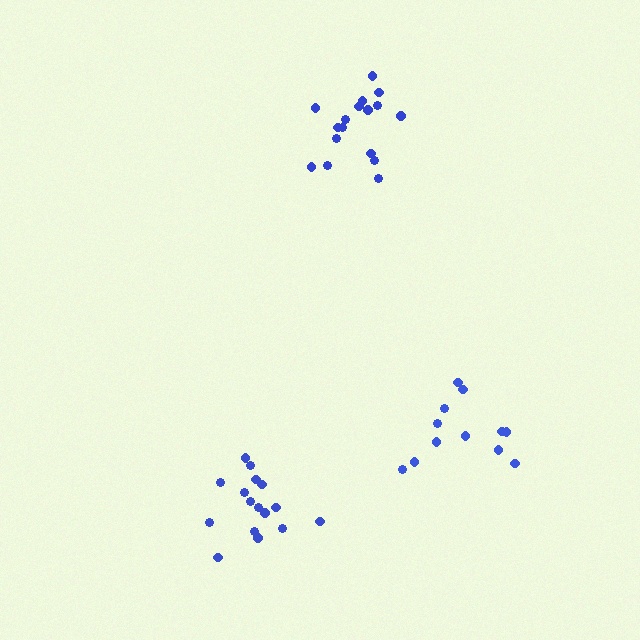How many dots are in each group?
Group 1: 12 dots, Group 2: 17 dots, Group 3: 16 dots (45 total).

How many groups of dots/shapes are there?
There are 3 groups.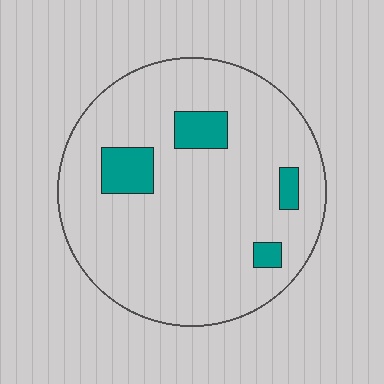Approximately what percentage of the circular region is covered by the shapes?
Approximately 10%.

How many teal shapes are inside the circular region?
4.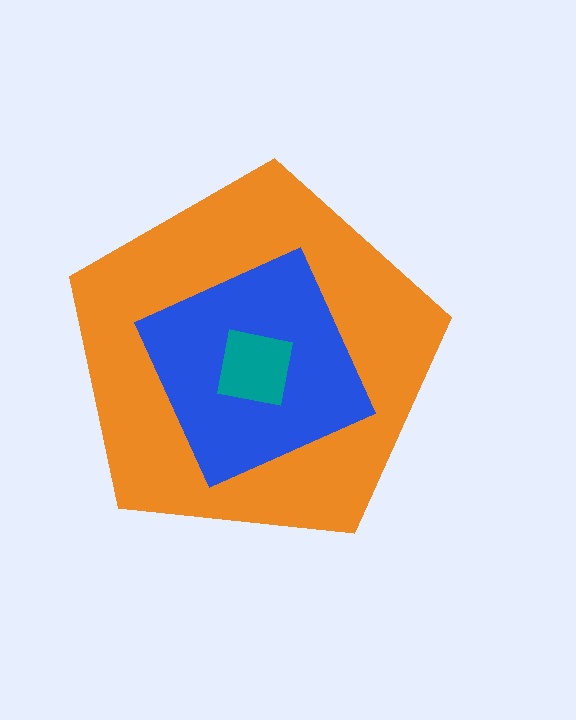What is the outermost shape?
The orange pentagon.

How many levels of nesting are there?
3.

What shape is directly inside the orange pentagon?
The blue diamond.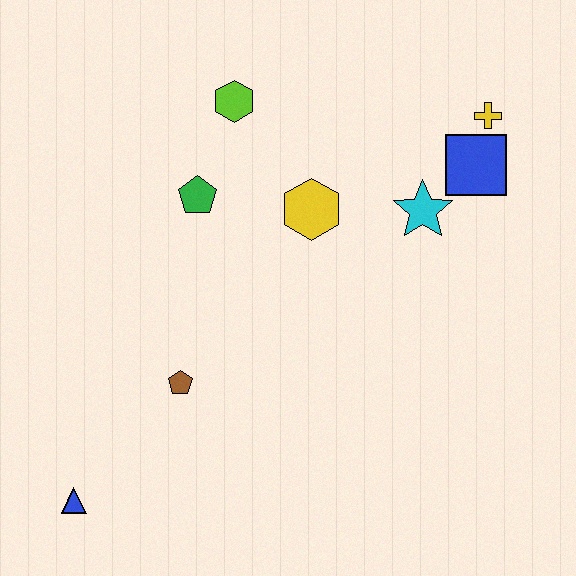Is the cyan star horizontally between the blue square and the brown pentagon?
Yes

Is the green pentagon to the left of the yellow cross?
Yes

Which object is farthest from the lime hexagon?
The blue triangle is farthest from the lime hexagon.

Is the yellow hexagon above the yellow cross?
No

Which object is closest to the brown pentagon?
The blue triangle is closest to the brown pentagon.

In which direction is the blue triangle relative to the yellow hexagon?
The blue triangle is below the yellow hexagon.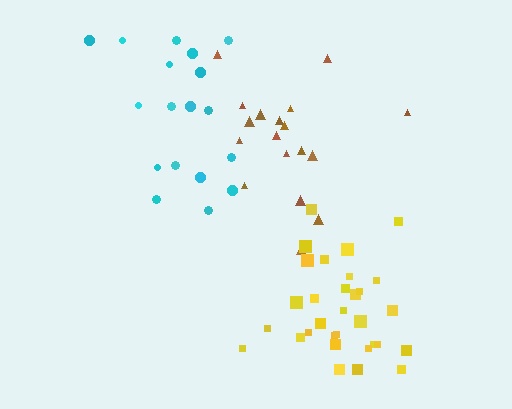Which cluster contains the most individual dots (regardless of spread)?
Yellow (33).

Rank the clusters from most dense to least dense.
yellow, brown, cyan.